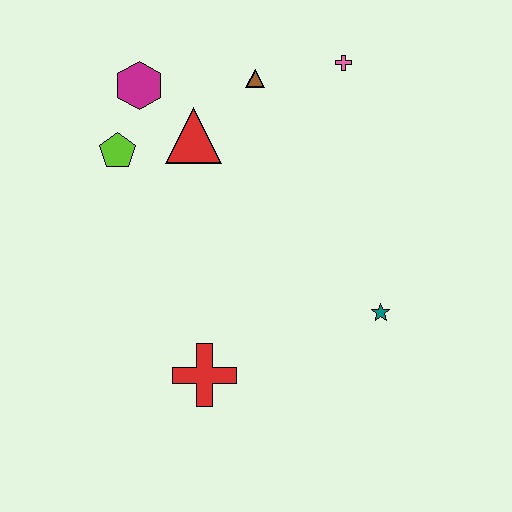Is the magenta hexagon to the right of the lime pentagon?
Yes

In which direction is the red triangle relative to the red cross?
The red triangle is above the red cross.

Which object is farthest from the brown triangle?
The red cross is farthest from the brown triangle.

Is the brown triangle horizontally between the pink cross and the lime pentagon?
Yes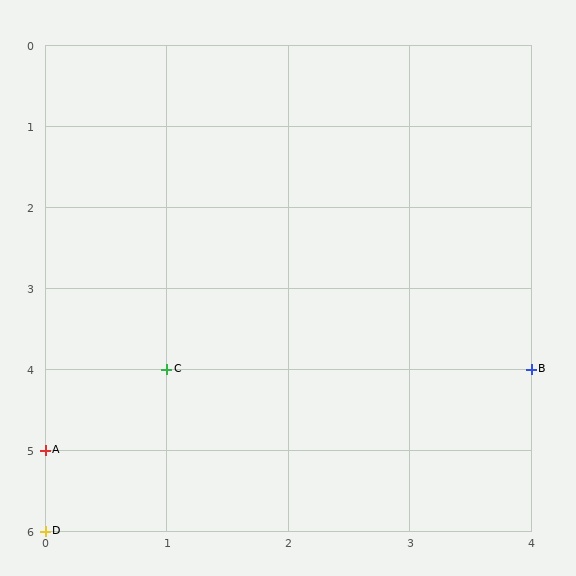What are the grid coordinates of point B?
Point B is at grid coordinates (4, 4).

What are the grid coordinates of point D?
Point D is at grid coordinates (0, 6).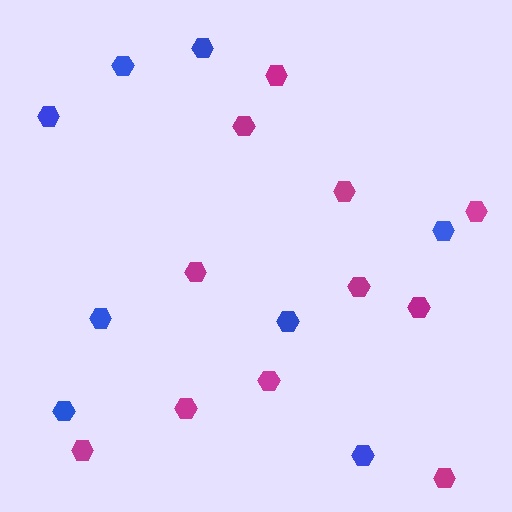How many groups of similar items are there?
There are 2 groups: one group of magenta hexagons (11) and one group of blue hexagons (8).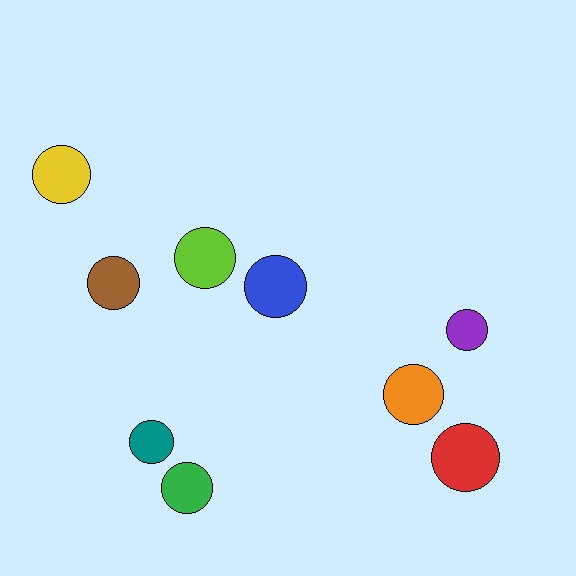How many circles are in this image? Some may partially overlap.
There are 9 circles.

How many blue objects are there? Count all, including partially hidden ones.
There is 1 blue object.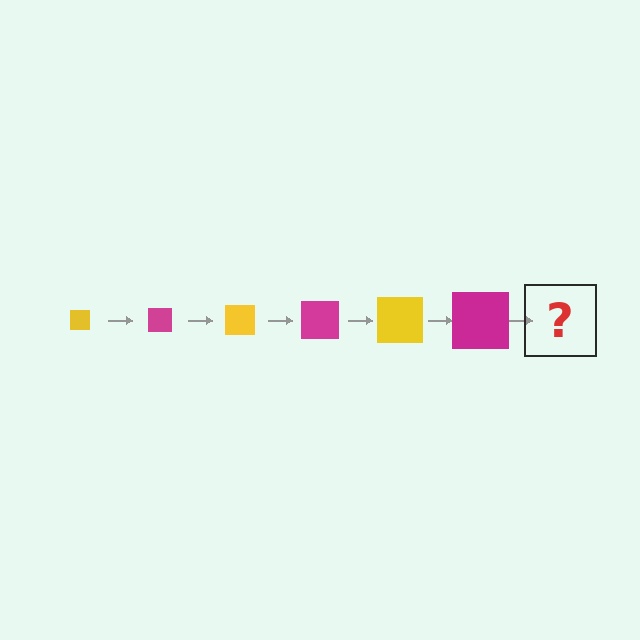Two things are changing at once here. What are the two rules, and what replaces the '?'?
The two rules are that the square grows larger each step and the color cycles through yellow and magenta. The '?' should be a yellow square, larger than the previous one.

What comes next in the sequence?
The next element should be a yellow square, larger than the previous one.